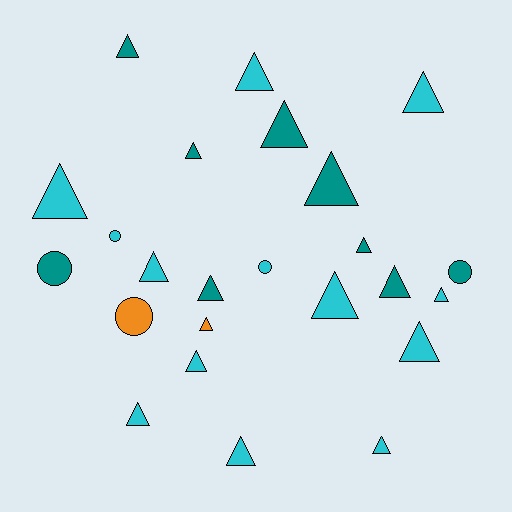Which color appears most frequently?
Cyan, with 13 objects.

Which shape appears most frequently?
Triangle, with 19 objects.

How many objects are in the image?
There are 24 objects.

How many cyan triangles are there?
There are 11 cyan triangles.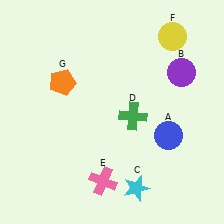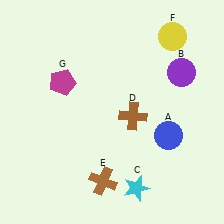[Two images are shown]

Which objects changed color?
D changed from green to brown. E changed from pink to brown. G changed from orange to magenta.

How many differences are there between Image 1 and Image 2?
There are 3 differences between the two images.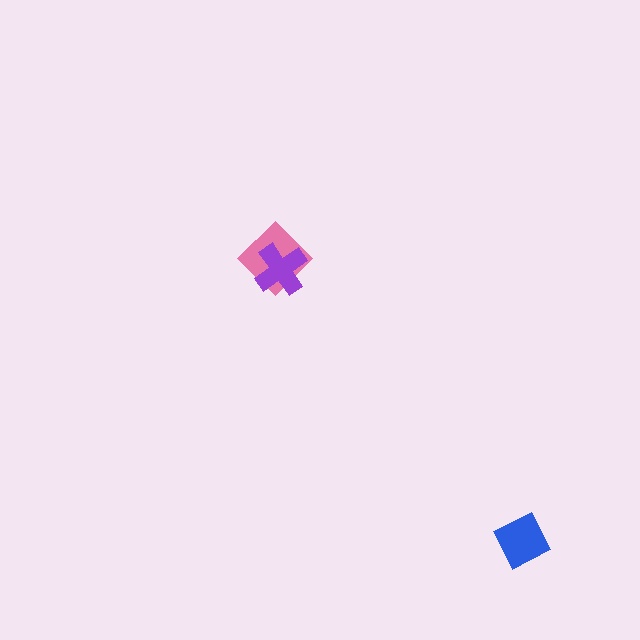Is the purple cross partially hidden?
No, no other shape covers it.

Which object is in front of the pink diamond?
The purple cross is in front of the pink diamond.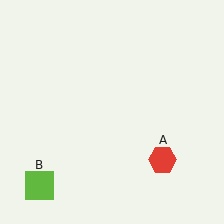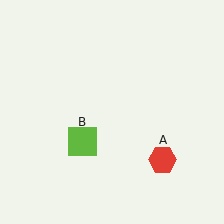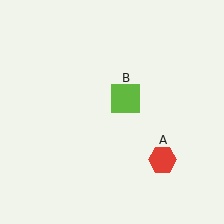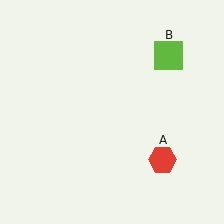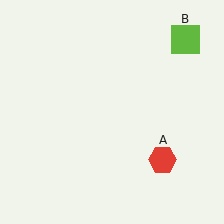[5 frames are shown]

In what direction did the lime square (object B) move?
The lime square (object B) moved up and to the right.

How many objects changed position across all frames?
1 object changed position: lime square (object B).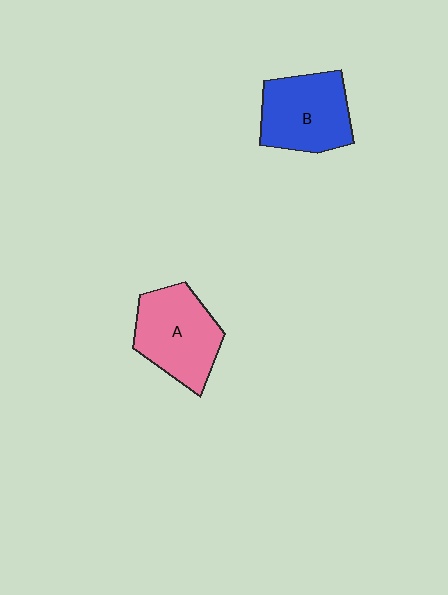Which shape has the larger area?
Shape A (pink).